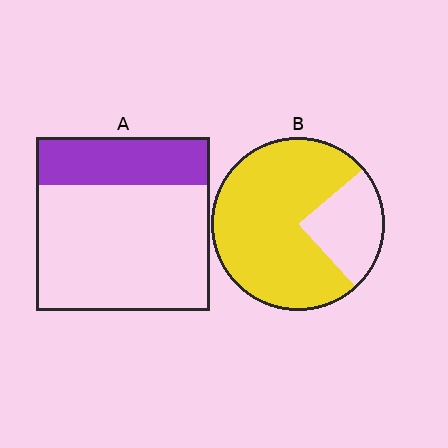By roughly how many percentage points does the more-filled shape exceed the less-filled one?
By roughly 50 percentage points (B over A).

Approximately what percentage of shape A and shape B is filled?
A is approximately 30% and B is approximately 75%.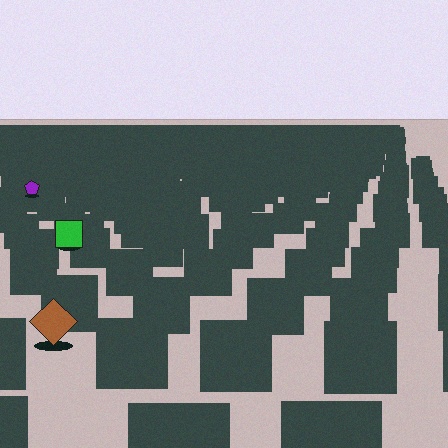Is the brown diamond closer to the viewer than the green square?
Yes. The brown diamond is closer — you can tell from the texture gradient: the ground texture is coarser near it.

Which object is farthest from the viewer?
The purple pentagon is farthest from the viewer. It appears smaller and the ground texture around it is denser.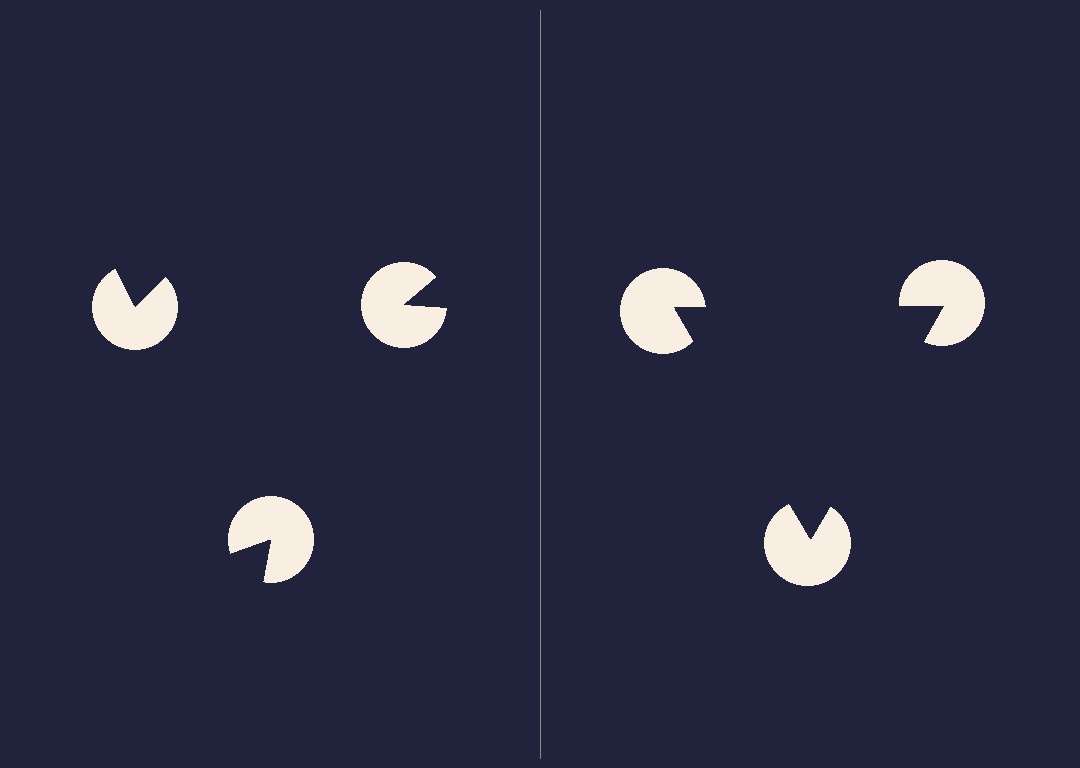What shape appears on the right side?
An illusory triangle.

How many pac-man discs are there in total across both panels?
6 — 3 on each side.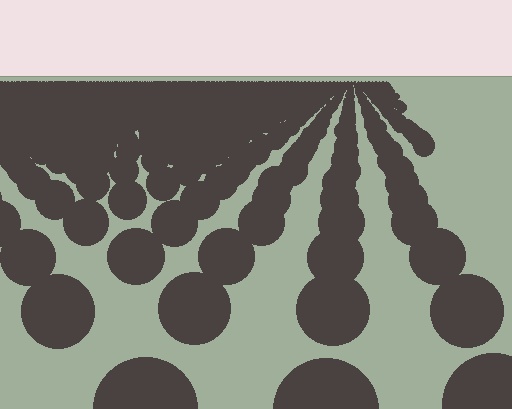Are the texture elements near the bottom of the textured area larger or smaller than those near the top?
Larger. Near the bottom, elements are closer to the viewer and appear at a bigger on-screen size.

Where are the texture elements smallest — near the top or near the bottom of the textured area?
Near the top.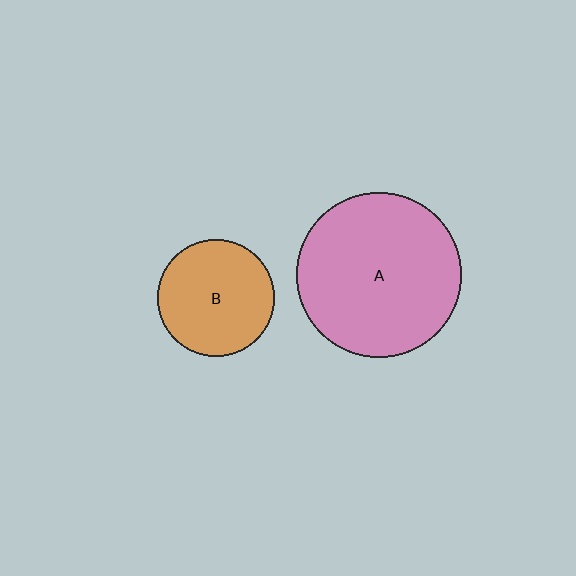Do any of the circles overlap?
No, none of the circles overlap.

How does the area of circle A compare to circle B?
Approximately 2.0 times.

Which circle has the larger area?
Circle A (pink).